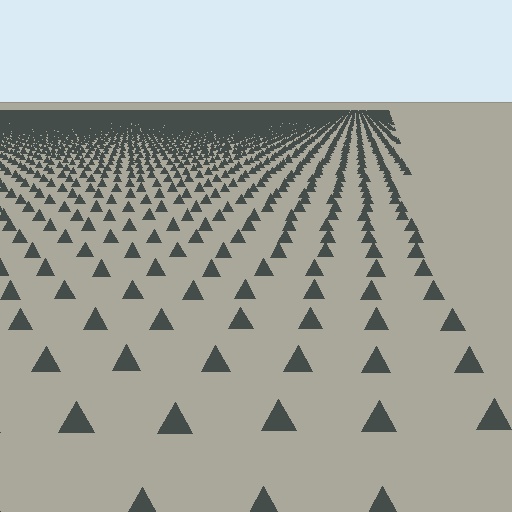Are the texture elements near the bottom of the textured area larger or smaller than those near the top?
Larger. Near the bottom, elements are closer to the viewer and appear at a bigger on-screen size.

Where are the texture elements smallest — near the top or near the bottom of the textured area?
Near the top.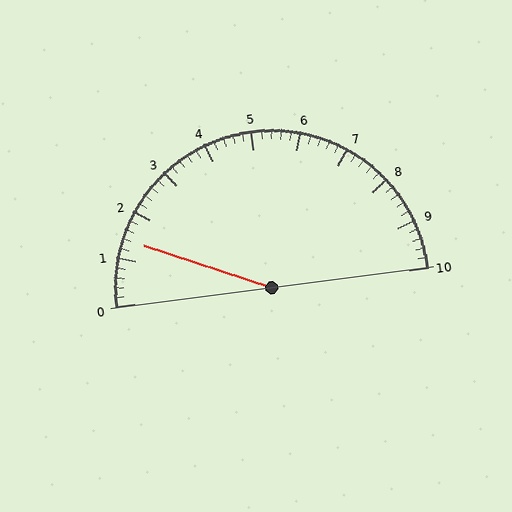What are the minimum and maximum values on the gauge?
The gauge ranges from 0 to 10.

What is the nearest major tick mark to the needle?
The nearest major tick mark is 1.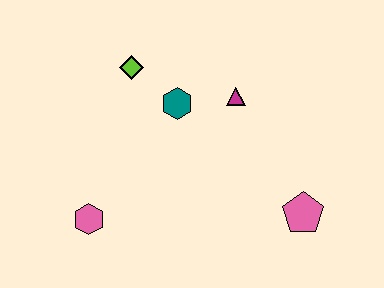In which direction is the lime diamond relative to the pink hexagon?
The lime diamond is above the pink hexagon.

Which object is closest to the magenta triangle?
The teal hexagon is closest to the magenta triangle.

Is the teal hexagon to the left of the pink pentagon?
Yes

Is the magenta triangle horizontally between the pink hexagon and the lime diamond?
No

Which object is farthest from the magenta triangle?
The pink hexagon is farthest from the magenta triangle.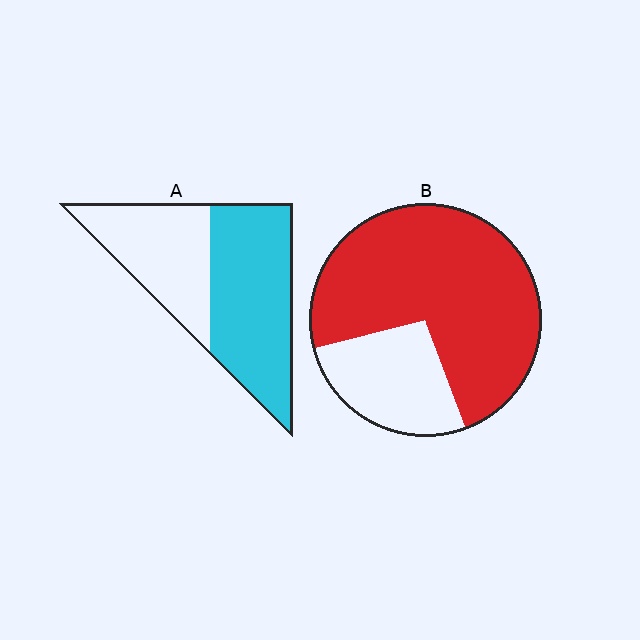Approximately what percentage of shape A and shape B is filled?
A is approximately 60% and B is approximately 75%.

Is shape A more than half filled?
Yes.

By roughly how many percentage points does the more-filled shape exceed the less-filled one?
By roughly 15 percentage points (B over A).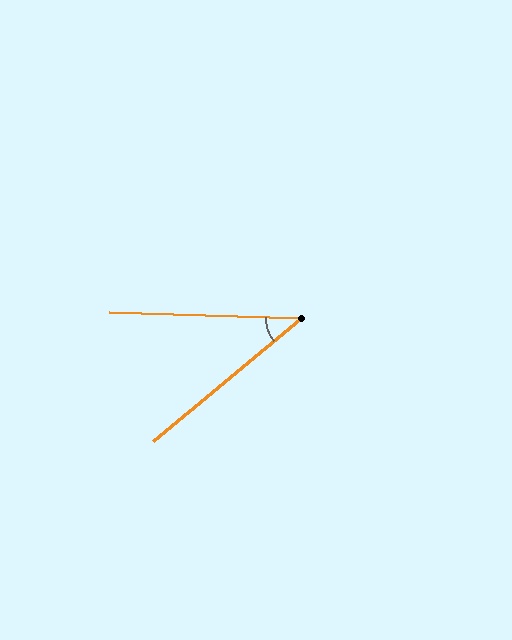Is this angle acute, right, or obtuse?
It is acute.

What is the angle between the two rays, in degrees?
Approximately 41 degrees.